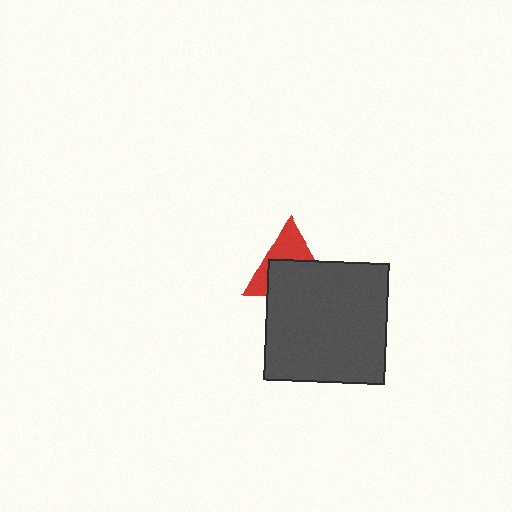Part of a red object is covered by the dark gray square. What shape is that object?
It is a triangle.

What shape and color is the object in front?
The object in front is a dark gray square.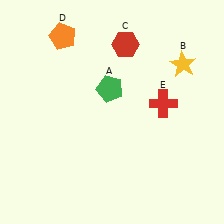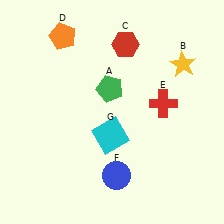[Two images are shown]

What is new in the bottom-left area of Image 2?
A cyan square (G) was added in the bottom-left area of Image 2.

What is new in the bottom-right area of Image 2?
A blue circle (F) was added in the bottom-right area of Image 2.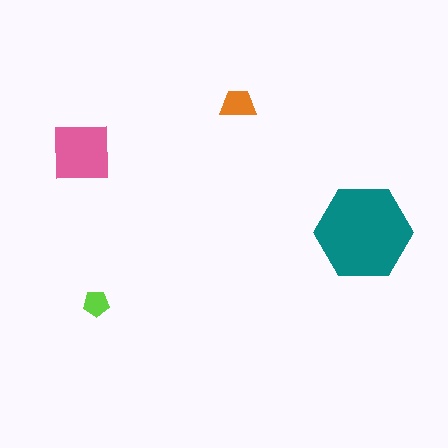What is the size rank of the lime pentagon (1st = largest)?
4th.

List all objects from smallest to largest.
The lime pentagon, the orange trapezoid, the pink square, the teal hexagon.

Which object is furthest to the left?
The pink square is leftmost.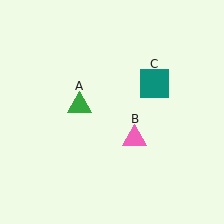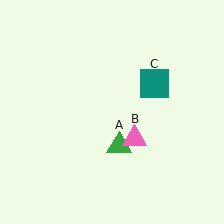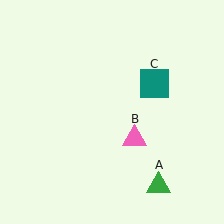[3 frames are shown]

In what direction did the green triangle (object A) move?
The green triangle (object A) moved down and to the right.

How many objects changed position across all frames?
1 object changed position: green triangle (object A).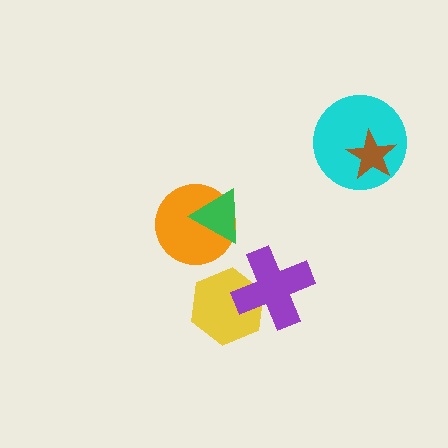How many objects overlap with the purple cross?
1 object overlaps with the purple cross.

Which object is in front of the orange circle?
The green triangle is in front of the orange circle.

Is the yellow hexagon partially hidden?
Yes, it is partially covered by another shape.